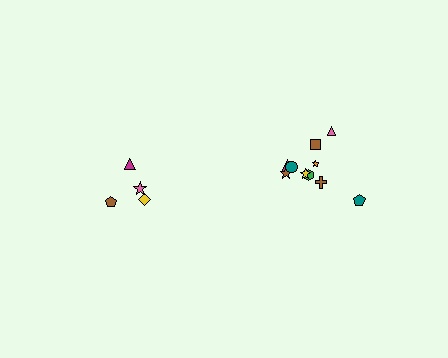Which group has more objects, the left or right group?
The right group.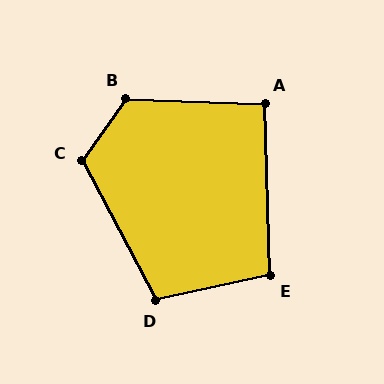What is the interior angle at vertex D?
Approximately 105 degrees (obtuse).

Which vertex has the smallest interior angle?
A, at approximately 94 degrees.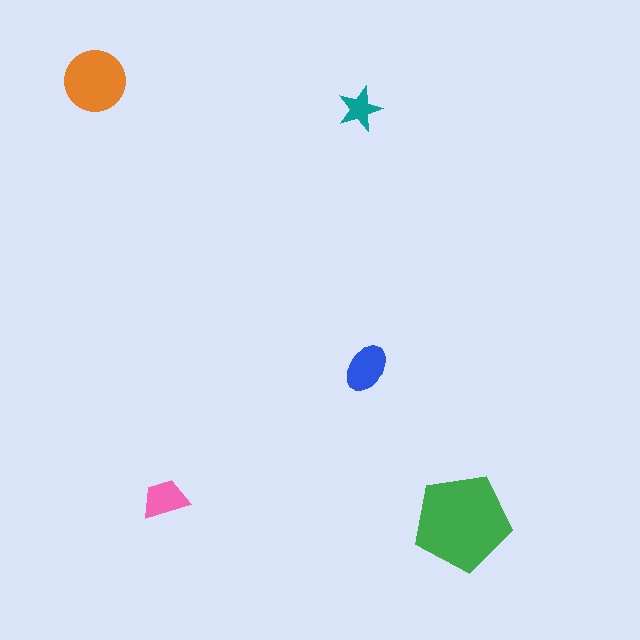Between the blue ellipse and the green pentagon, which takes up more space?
The green pentagon.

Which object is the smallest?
The teal star.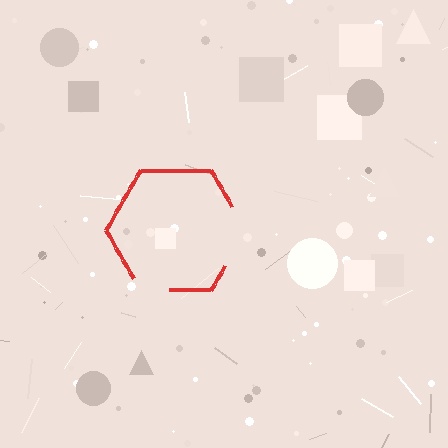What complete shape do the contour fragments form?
The contour fragments form a hexagon.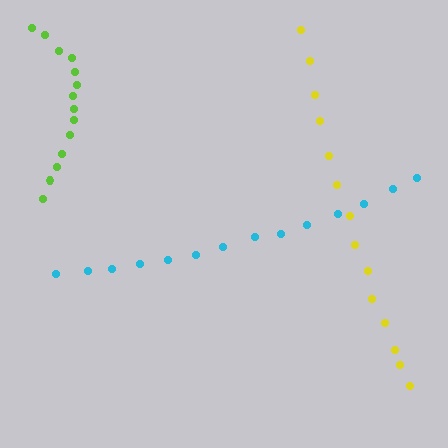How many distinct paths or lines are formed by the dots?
There are 3 distinct paths.